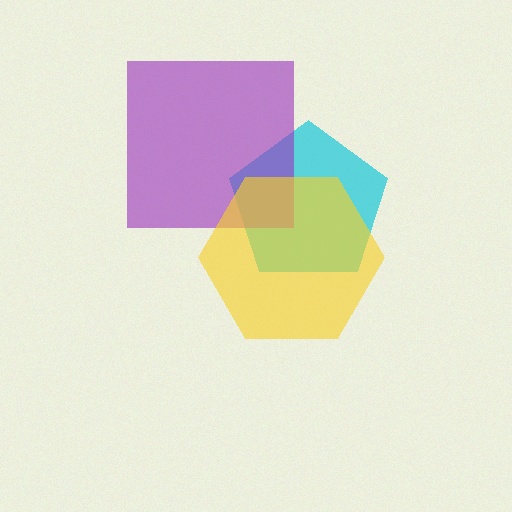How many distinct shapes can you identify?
There are 3 distinct shapes: a cyan pentagon, a purple square, a yellow hexagon.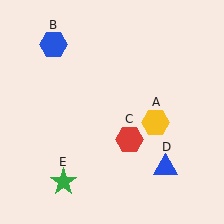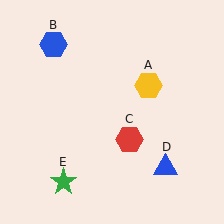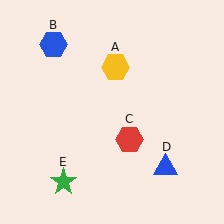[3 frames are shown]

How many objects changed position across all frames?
1 object changed position: yellow hexagon (object A).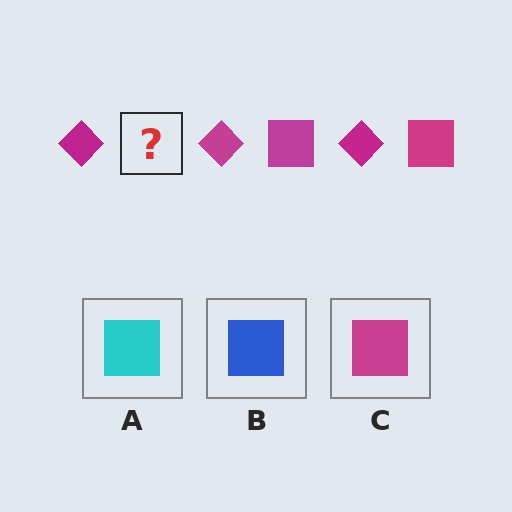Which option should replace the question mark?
Option C.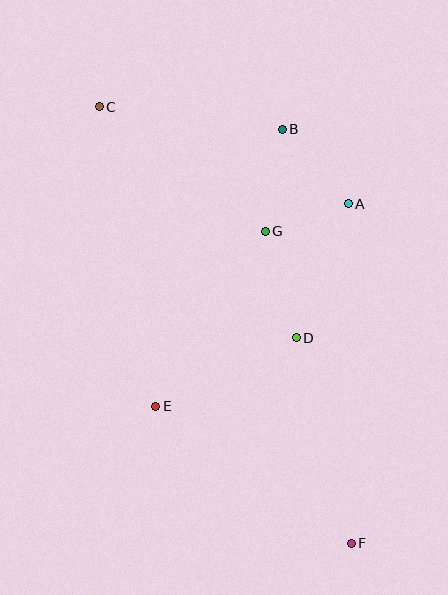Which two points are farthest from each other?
Points C and F are farthest from each other.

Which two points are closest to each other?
Points A and G are closest to each other.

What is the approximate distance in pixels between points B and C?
The distance between B and C is approximately 185 pixels.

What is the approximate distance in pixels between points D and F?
The distance between D and F is approximately 212 pixels.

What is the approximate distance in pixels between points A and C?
The distance between A and C is approximately 267 pixels.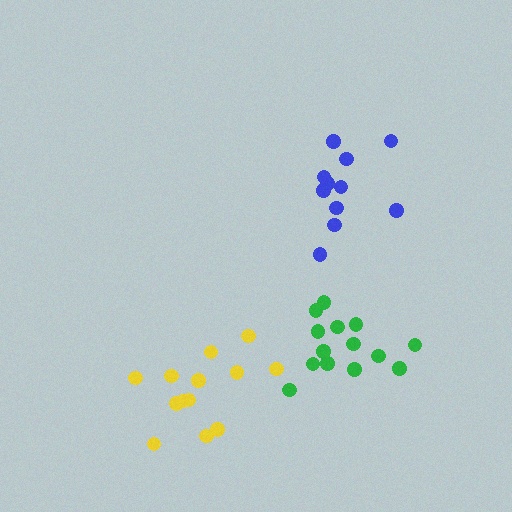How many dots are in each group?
Group 1: 11 dots, Group 2: 14 dots, Group 3: 13 dots (38 total).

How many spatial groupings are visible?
There are 3 spatial groupings.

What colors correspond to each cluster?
The clusters are colored: blue, green, yellow.